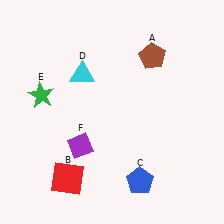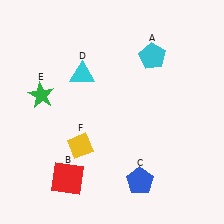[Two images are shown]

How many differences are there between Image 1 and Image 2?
There are 2 differences between the two images.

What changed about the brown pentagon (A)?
In Image 1, A is brown. In Image 2, it changed to cyan.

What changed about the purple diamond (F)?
In Image 1, F is purple. In Image 2, it changed to yellow.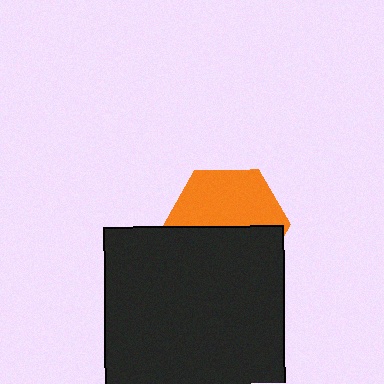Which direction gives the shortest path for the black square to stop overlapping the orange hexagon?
Moving down gives the shortest separation.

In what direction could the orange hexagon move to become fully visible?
The orange hexagon could move up. That would shift it out from behind the black square entirely.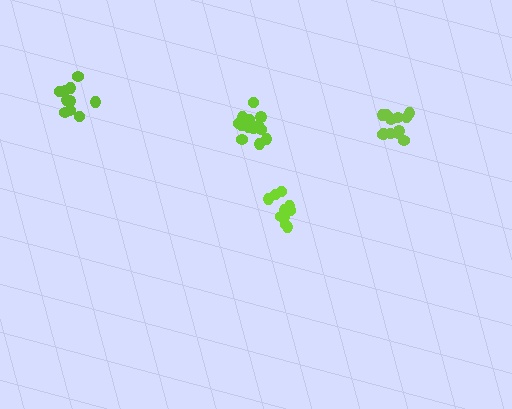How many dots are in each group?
Group 1: 12 dots, Group 2: 16 dots, Group 3: 10 dots, Group 4: 10 dots (48 total).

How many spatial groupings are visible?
There are 4 spatial groupings.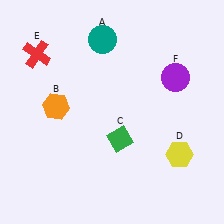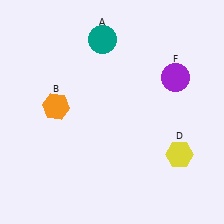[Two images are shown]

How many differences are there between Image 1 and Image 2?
There are 2 differences between the two images.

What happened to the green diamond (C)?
The green diamond (C) was removed in Image 2. It was in the bottom-right area of Image 1.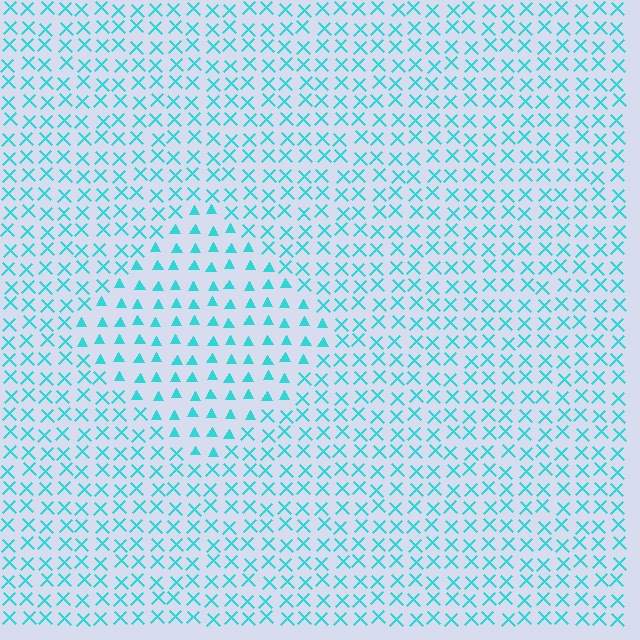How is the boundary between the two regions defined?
The boundary is defined by a change in element shape: triangles inside vs. X marks outside. All elements share the same color and spacing.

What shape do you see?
I see a diamond.